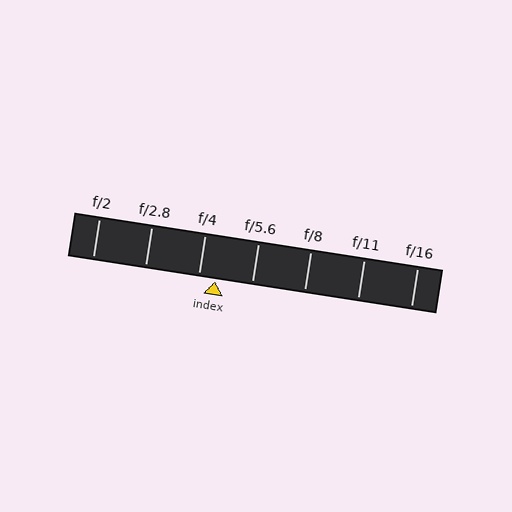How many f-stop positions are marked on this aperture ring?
There are 7 f-stop positions marked.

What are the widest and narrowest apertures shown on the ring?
The widest aperture shown is f/2 and the narrowest is f/16.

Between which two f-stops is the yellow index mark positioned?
The index mark is between f/4 and f/5.6.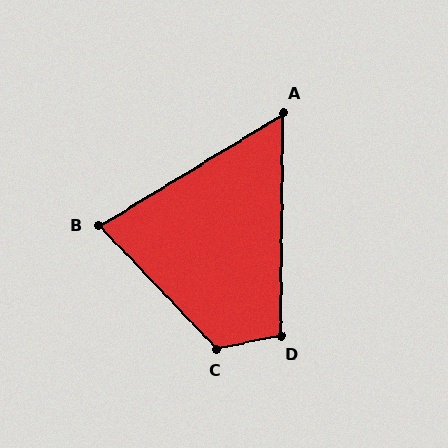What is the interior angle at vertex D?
Approximately 102 degrees (obtuse).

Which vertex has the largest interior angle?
C, at approximately 122 degrees.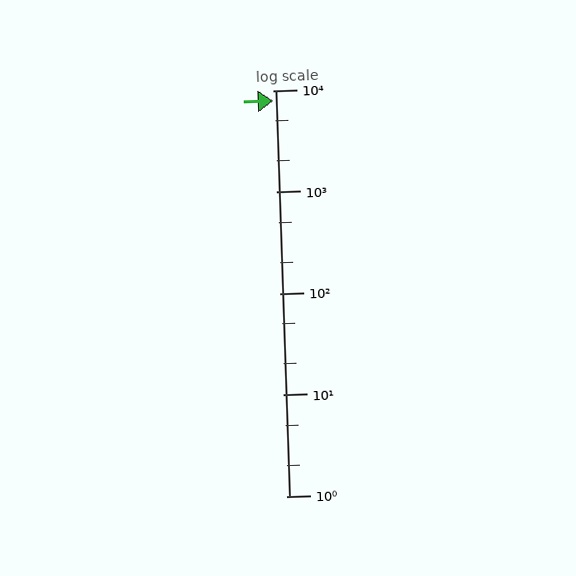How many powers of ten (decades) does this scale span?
The scale spans 4 decades, from 1 to 10000.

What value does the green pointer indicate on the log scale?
The pointer indicates approximately 7900.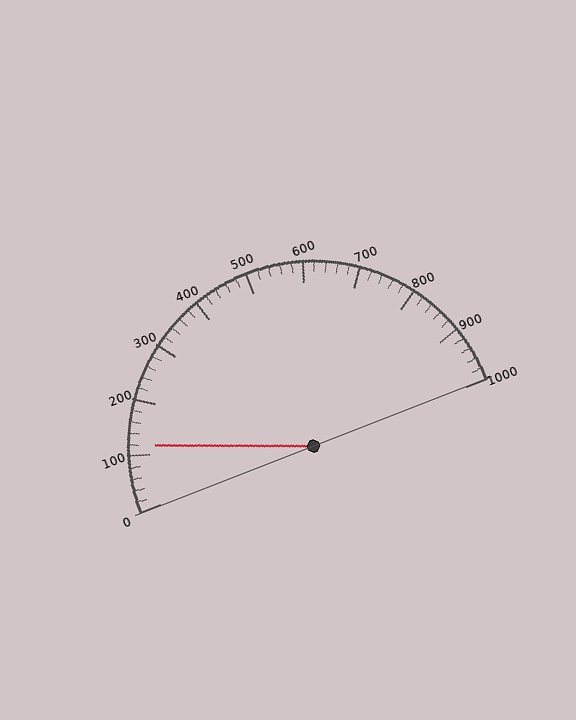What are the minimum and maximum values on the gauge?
The gauge ranges from 0 to 1000.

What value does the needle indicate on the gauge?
The needle indicates approximately 120.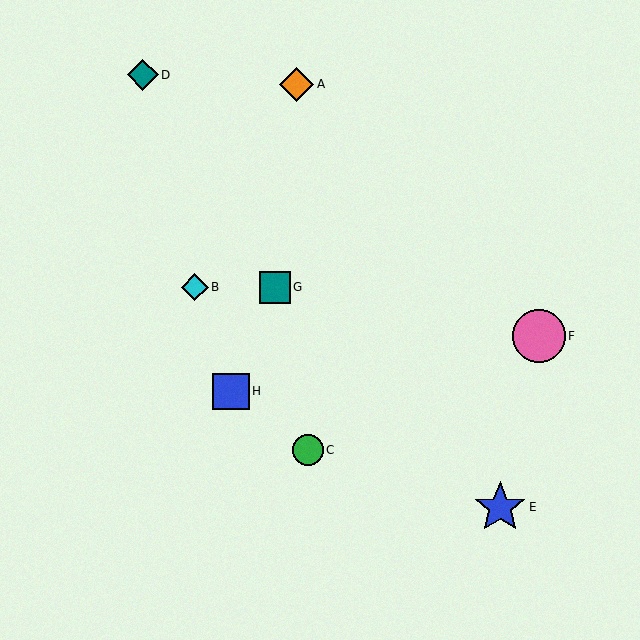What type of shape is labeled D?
Shape D is a teal diamond.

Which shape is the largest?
The pink circle (labeled F) is the largest.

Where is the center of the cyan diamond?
The center of the cyan diamond is at (195, 287).